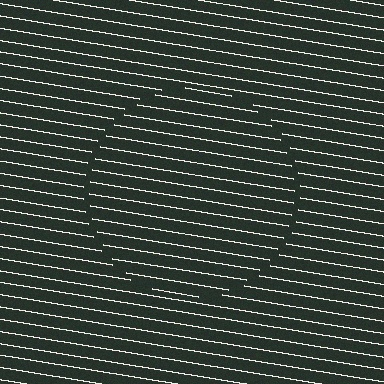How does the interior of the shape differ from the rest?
The interior of the shape contains the same grating, shifted by half a period — the contour is defined by the phase discontinuity where line-ends from the inner and outer gratings abut.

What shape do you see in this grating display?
An illusory circle. The interior of the shape contains the same grating, shifted by half a period — the contour is defined by the phase discontinuity where line-ends from the inner and outer gratings abut.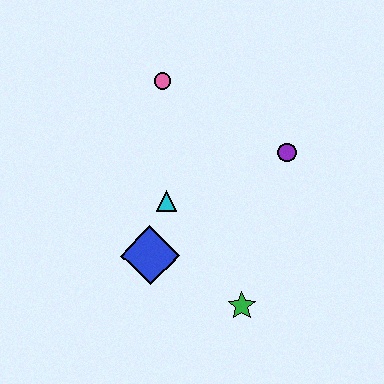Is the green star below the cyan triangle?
Yes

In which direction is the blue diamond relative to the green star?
The blue diamond is to the left of the green star.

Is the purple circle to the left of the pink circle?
No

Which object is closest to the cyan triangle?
The blue diamond is closest to the cyan triangle.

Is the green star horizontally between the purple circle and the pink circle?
Yes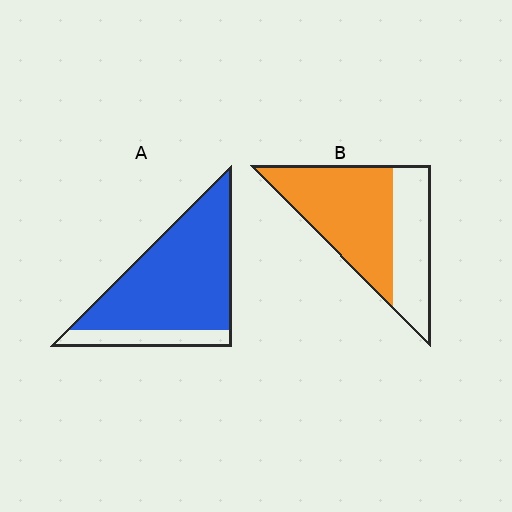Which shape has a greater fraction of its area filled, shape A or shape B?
Shape A.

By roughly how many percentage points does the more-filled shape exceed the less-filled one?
By roughly 20 percentage points (A over B).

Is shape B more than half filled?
Yes.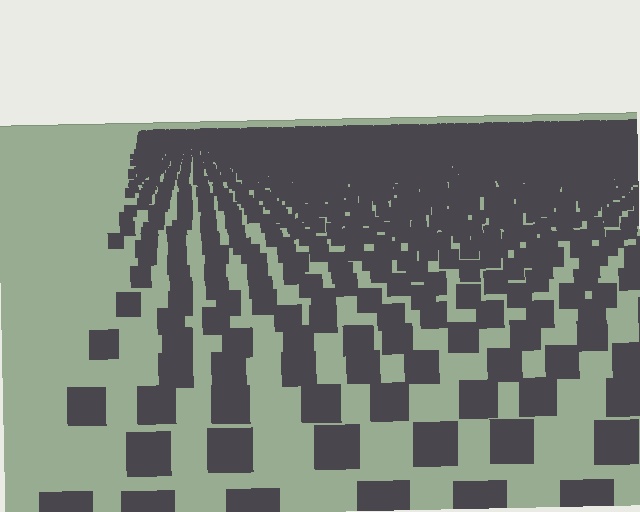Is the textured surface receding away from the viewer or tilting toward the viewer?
The surface is receding away from the viewer. Texture elements get smaller and denser toward the top.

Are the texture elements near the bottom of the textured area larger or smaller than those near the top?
Larger. Near the bottom, elements are closer to the viewer and appear at a bigger on-screen size.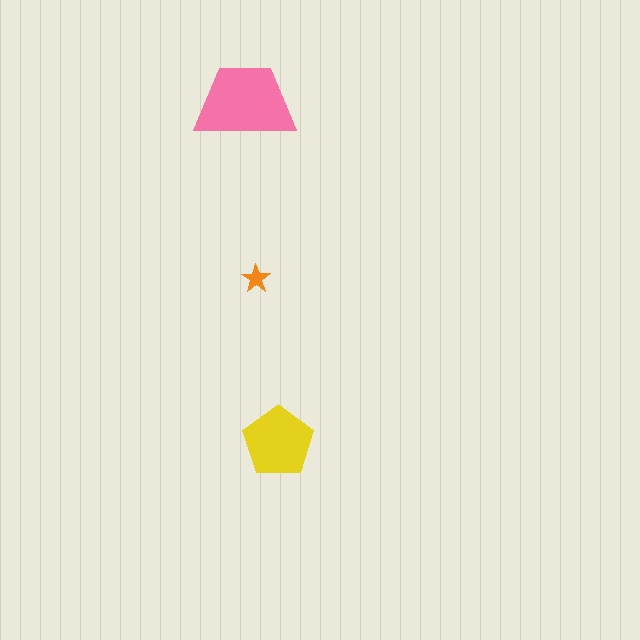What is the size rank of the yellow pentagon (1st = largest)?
2nd.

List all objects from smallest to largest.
The orange star, the yellow pentagon, the pink trapezoid.